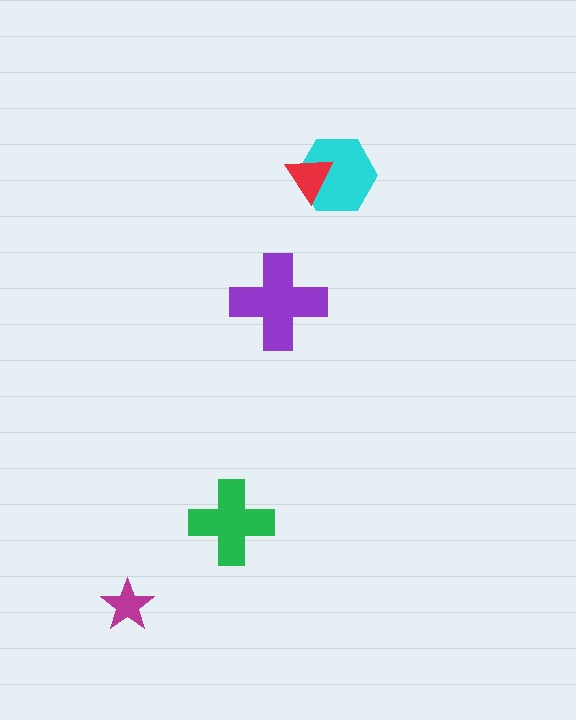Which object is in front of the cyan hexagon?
The red triangle is in front of the cyan hexagon.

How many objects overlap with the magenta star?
0 objects overlap with the magenta star.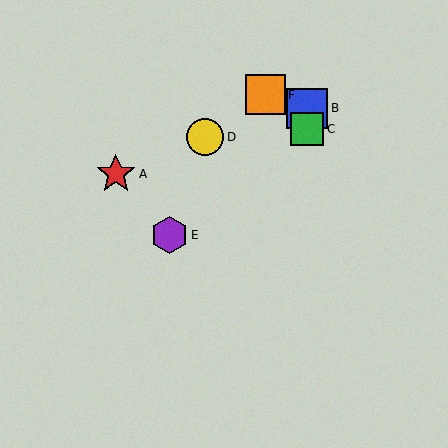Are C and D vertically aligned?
No, C is at x≈307 and D is at x≈205.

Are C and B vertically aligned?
Yes, both are at x≈307.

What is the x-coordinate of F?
Object F is at x≈266.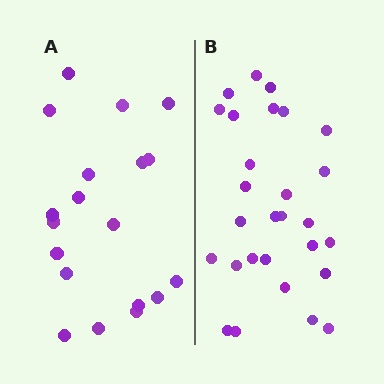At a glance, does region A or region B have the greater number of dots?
Region B (the right region) has more dots.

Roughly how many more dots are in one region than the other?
Region B has roughly 8 or so more dots than region A.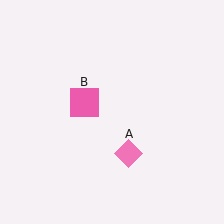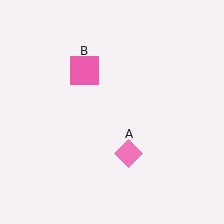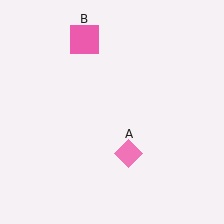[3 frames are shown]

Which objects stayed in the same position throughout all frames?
Pink diamond (object A) remained stationary.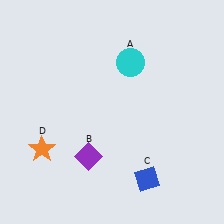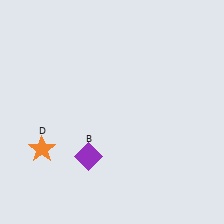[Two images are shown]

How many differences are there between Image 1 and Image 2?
There are 2 differences between the two images.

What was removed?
The cyan circle (A), the blue diamond (C) were removed in Image 2.